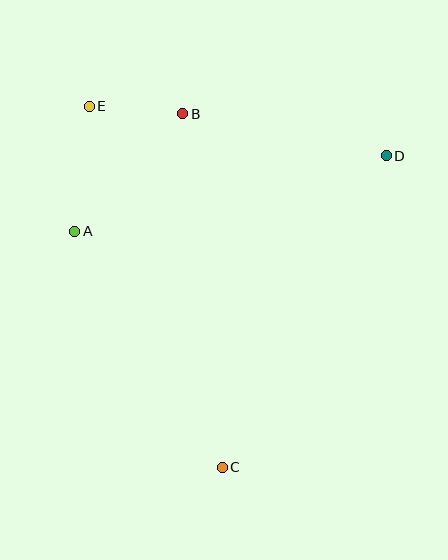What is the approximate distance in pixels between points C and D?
The distance between C and D is approximately 352 pixels.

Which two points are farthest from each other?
Points C and E are farthest from each other.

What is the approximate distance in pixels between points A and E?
The distance between A and E is approximately 126 pixels.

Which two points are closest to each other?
Points B and E are closest to each other.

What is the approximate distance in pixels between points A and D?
The distance between A and D is approximately 320 pixels.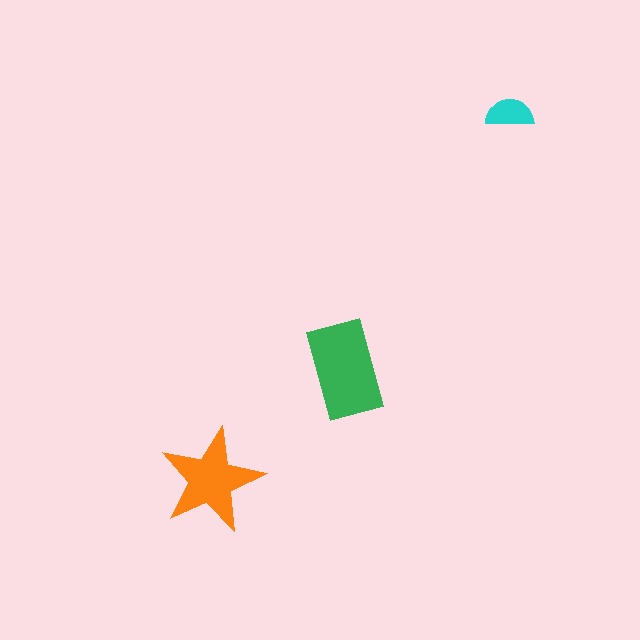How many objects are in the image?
There are 3 objects in the image.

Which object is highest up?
The cyan semicircle is topmost.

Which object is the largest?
The green rectangle.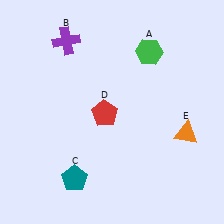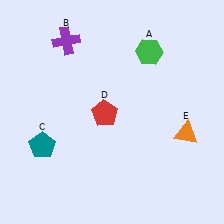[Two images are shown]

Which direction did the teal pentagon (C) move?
The teal pentagon (C) moved up.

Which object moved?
The teal pentagon (C) moved up.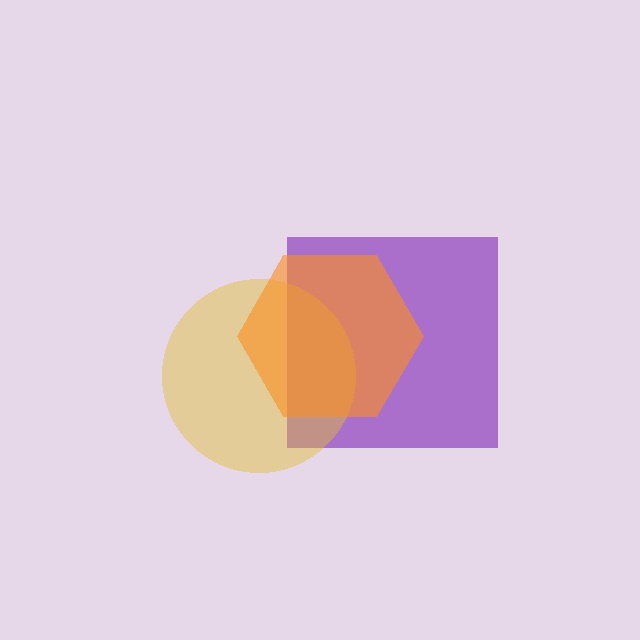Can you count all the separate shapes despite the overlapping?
Yes, there are 3 separate shapes.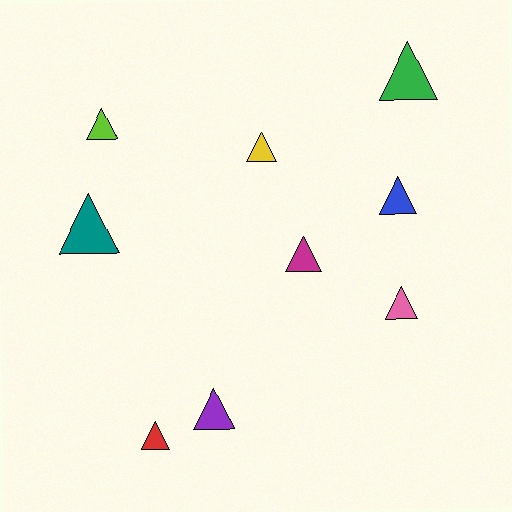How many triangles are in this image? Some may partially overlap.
There are 9 triangles.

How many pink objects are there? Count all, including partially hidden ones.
There is 1 pink object.